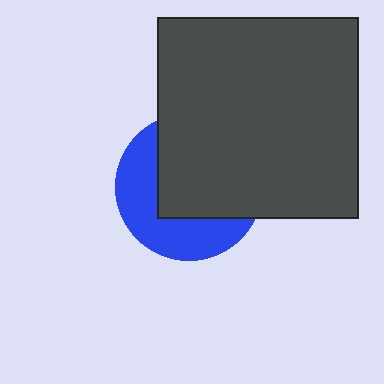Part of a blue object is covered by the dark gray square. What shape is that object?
It is a circle.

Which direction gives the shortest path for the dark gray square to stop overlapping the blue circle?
Moving toward the upper-right gives the shortest separation.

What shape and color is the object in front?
The object in front is a dark gray square.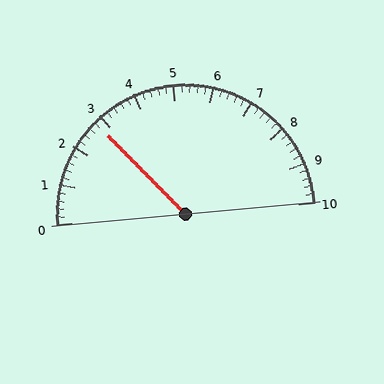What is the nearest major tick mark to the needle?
The nearest major tick mark is 3.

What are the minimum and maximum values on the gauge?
The gauge ranges from 0 to 10.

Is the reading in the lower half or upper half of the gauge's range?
The reading is in the lower half of the range (0 to 10).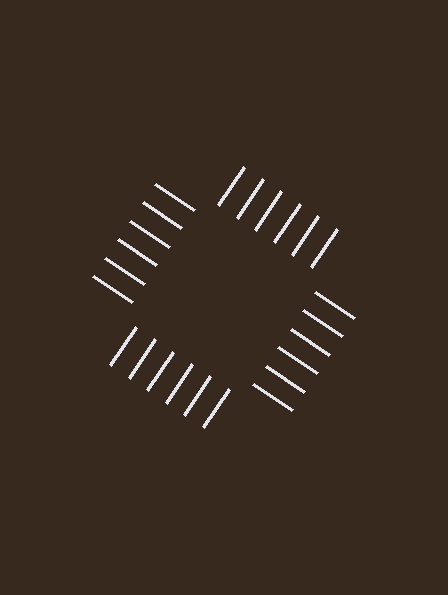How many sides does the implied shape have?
4 sides — the line-ends trace a square.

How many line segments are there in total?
24 — 6 along each of the 4 edges.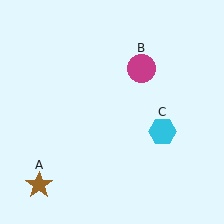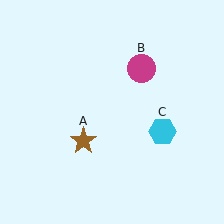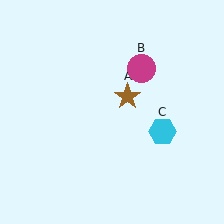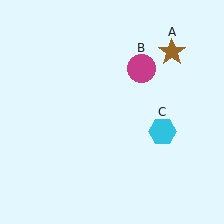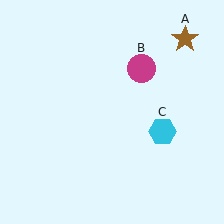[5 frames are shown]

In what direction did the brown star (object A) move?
The brown star (object A) moved up and to the right.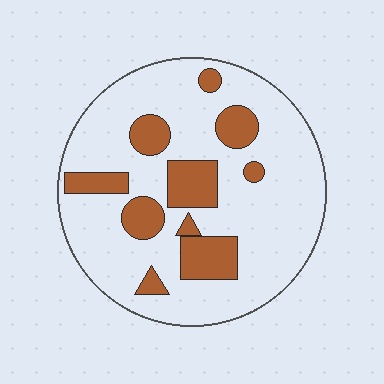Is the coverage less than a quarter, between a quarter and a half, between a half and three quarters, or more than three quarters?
Less than a quarter.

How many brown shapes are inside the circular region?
10.